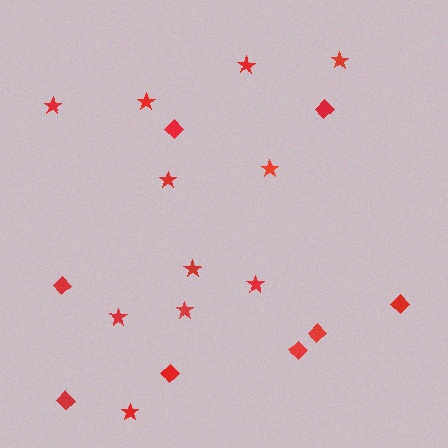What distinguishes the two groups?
There are 2 groups: one group of stars (11) and one group of diamonds (8).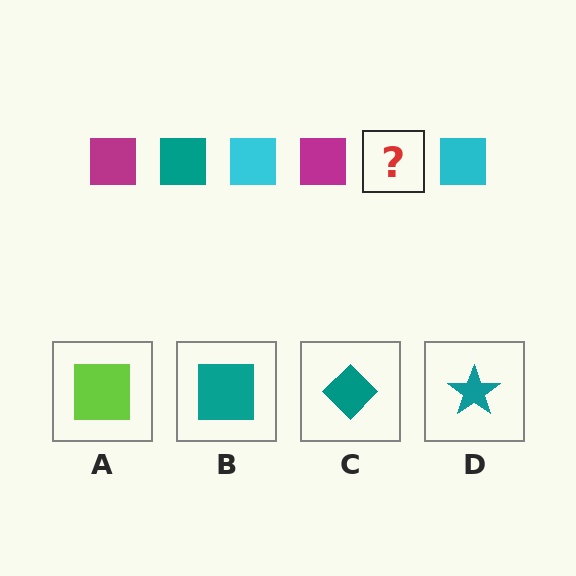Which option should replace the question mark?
Option B.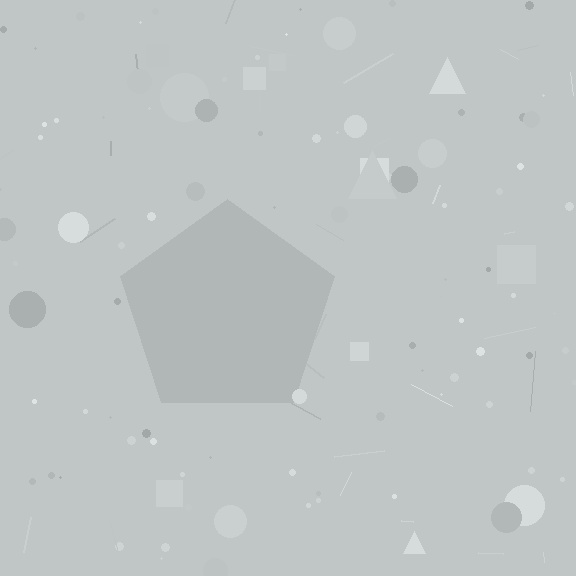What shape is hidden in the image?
A pentagon is hidden in the image.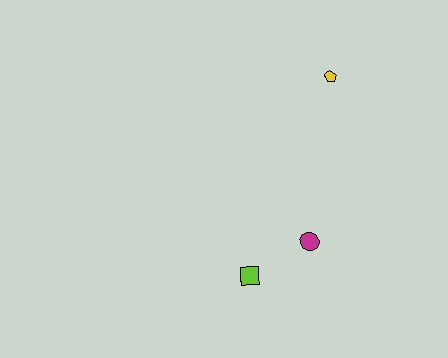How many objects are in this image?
There are 3 objects.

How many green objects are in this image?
There are no green objects.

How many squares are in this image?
There is 1 square.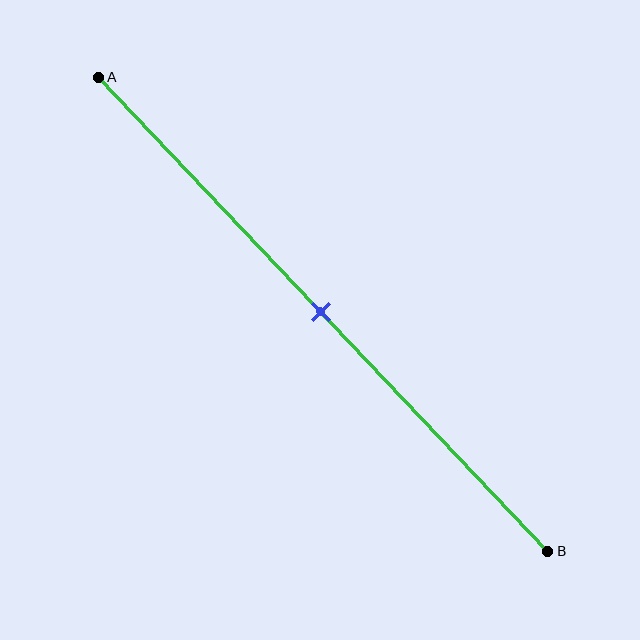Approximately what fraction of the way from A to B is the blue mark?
The blue mark is approximately 50% of the way from A to B.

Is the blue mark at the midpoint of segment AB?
Yes, the mark is approximately at the midpoint.